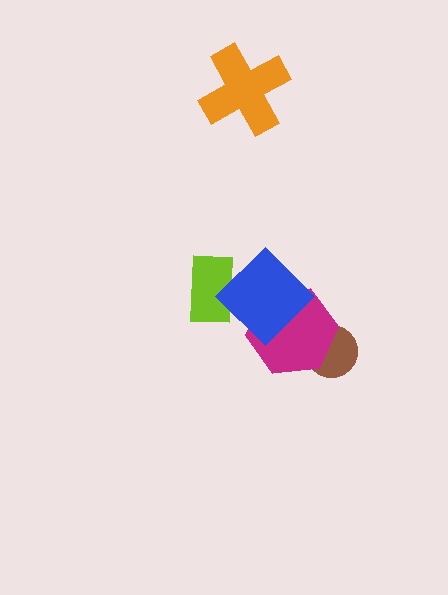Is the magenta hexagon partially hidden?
Yes, it is partially covered by another shape.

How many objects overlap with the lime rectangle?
1 object overlaps with the lime rectangle.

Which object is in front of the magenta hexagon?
The blue diamond is in front of the magenta hexagon.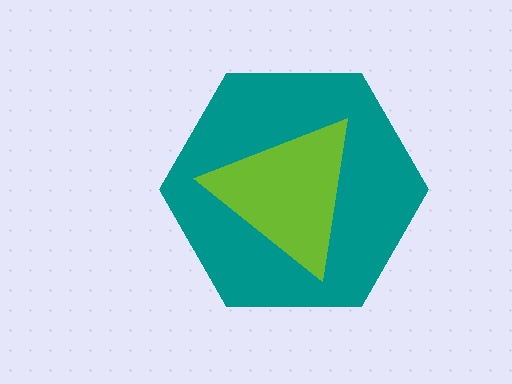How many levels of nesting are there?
2.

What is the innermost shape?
The lime triangle.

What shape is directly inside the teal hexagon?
The lime triangle.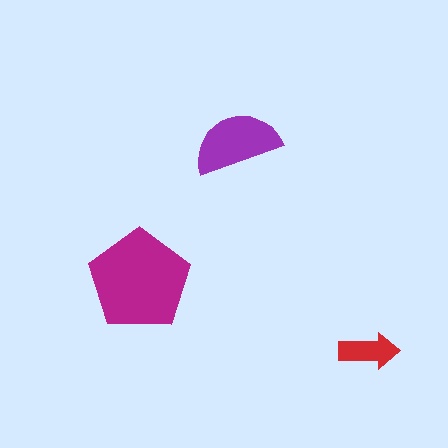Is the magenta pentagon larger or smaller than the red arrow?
Larger.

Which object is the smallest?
The red arrow.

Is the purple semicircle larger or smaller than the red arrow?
Larger.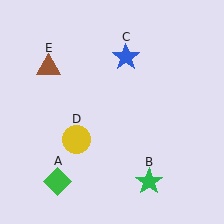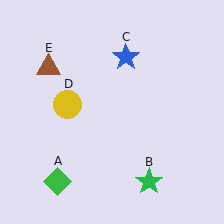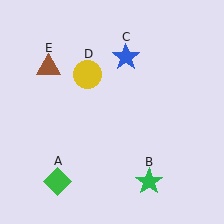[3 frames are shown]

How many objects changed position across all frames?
1 object changed position: yellow circle (object D).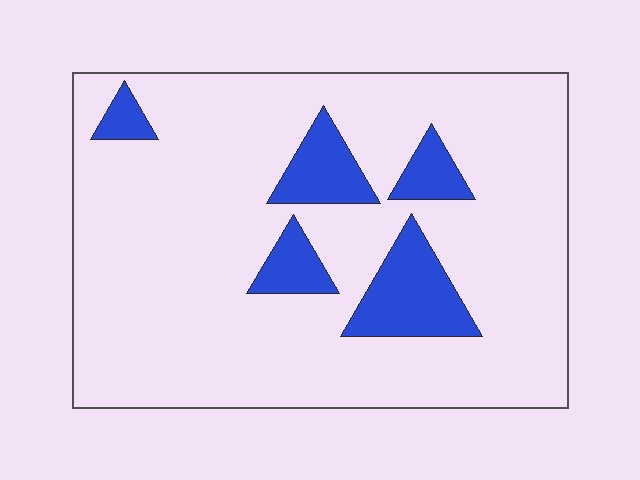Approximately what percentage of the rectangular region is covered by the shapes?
Approximately 15%.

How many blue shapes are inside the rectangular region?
5.